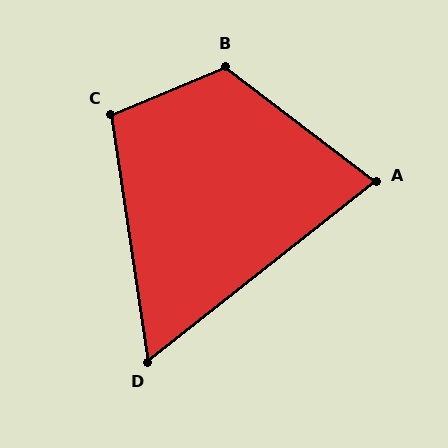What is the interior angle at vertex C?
Approximately 104 degrees (obtuse).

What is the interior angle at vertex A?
Approximately 76 degrees (acute).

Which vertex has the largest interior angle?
B, at approximately 120 degrees.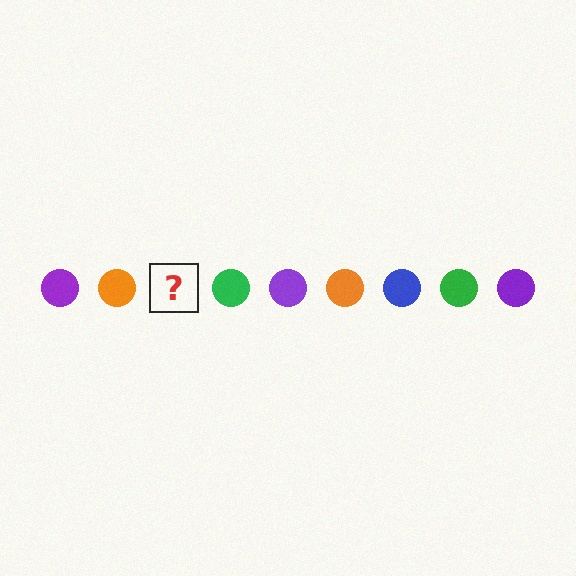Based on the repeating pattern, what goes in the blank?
The blank should be a blue circle.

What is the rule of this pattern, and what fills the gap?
The rule is that the pattern cycles through purple, orange, blue, green circles. The gap should be filled with a blue circle.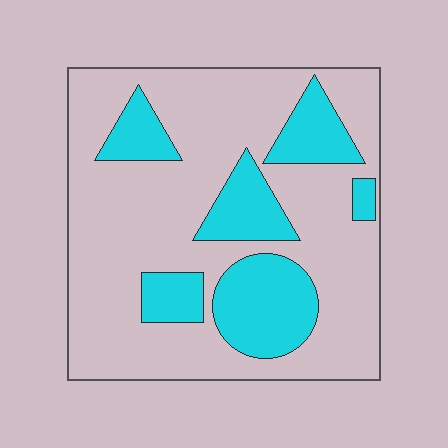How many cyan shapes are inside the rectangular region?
6.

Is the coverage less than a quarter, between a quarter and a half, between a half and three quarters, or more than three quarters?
Between a quarter and a half.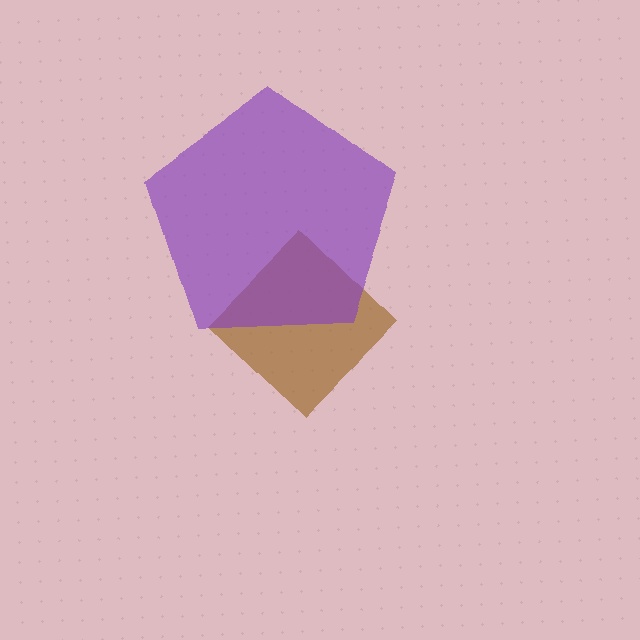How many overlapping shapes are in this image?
There are 2 overlapping shapes in the image.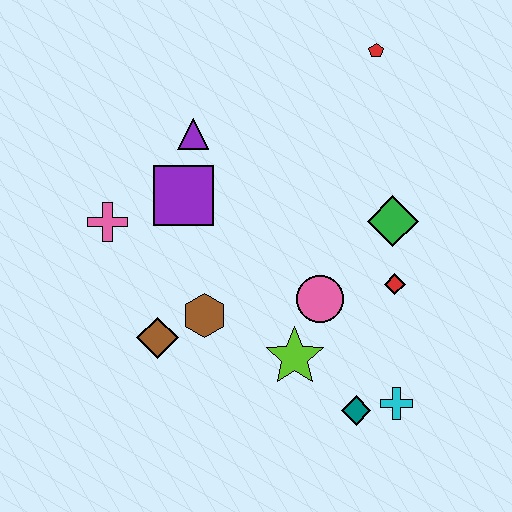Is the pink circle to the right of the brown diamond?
Yes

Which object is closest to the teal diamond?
The cyan cross is closest to the teal diamond.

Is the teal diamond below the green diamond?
Yes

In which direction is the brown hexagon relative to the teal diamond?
The brown hexagon is to the left of the teal diamond.